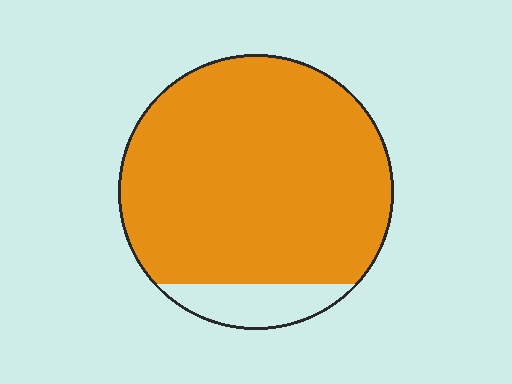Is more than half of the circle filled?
Yes.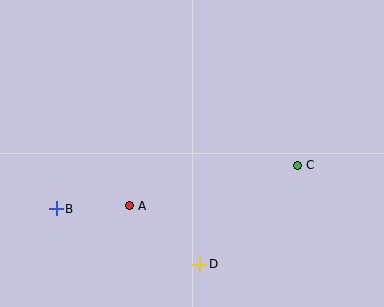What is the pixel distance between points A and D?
The distance between A and D is 91 pixels.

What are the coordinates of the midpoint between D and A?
The midpoint between D and A is at (164, 235).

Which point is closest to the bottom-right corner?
Point C is closest to the bottom-right corner.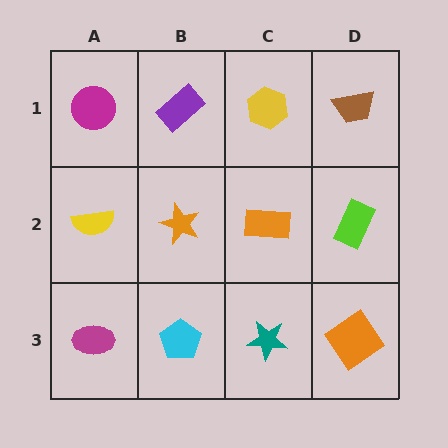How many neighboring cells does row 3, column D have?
2.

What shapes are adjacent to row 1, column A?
A yellow semicircle (row 2, column A), a purple rectangle (row 1, column B).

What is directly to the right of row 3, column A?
A cyan pentagon.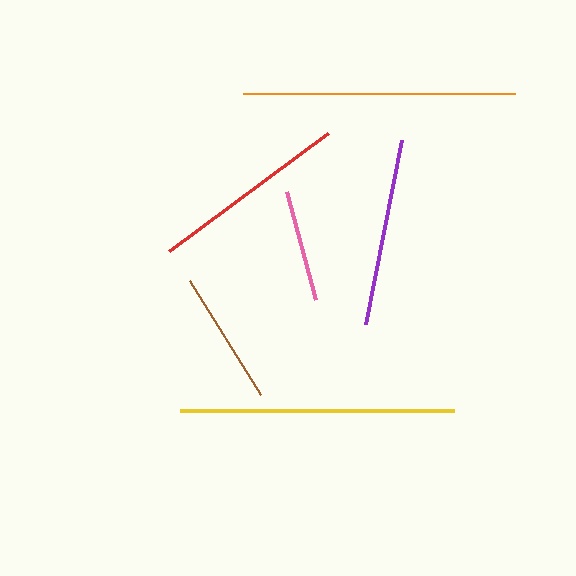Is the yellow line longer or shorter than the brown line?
The yellow line is longer than the brown line.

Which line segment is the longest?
The yellow line is the longest at approximately 274 pixels.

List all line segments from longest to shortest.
From longest to shortest: yellow, orange, red, purple, brown, pink.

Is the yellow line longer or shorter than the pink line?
The yellow line is longer than the pink line.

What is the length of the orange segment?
The orange segment is approximately 272 pixels long.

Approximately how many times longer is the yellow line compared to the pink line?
The yellow line is approximately 2.5 times the length of the pink line.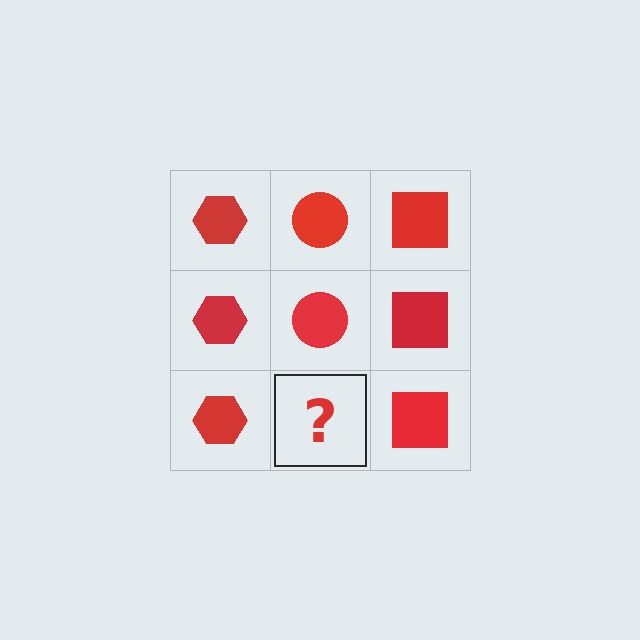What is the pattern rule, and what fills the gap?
The rule is that each column has a consistent shape. The gap should be filled with a red circle.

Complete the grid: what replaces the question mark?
The question mark should be replaced with a red circle.